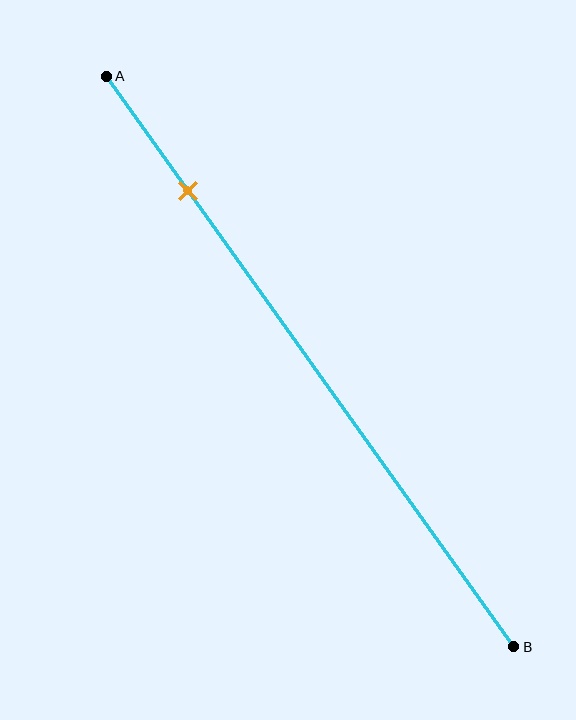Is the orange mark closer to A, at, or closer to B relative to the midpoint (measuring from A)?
The orange mark is closer to point A than the midpoint of segment AB.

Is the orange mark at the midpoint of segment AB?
No, the mark is at about 20% from A, not at the 50% midpoint.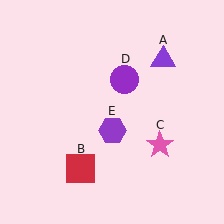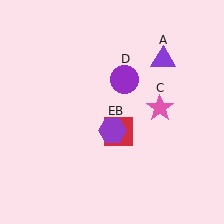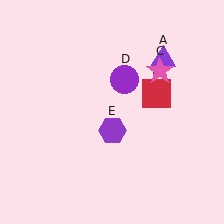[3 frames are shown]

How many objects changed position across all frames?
2 objects changed position: red square (object B), pink star (object C).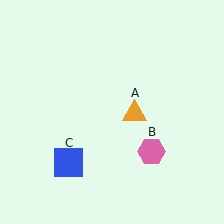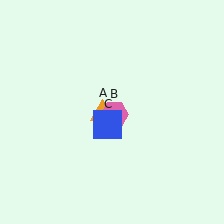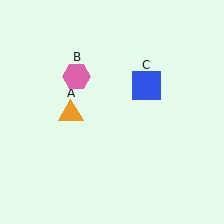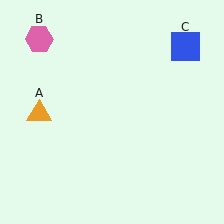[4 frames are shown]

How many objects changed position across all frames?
3 objects changed position: orange triangle (object A), pink hexagon (object B), blue square (object C).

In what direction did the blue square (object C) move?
The blue square (object C) moved up and to the right.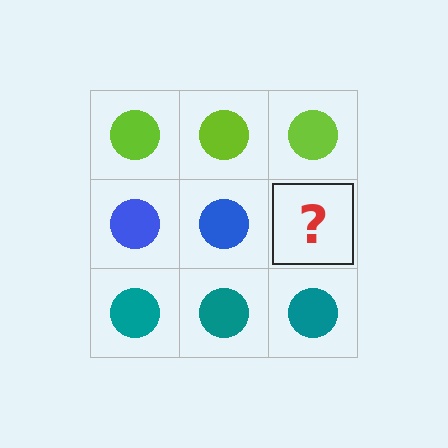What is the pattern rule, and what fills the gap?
The rule is that each row has a consistent color. The gap should be filled with a blue circle.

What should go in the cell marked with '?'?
The missing cell should contain a blue circle.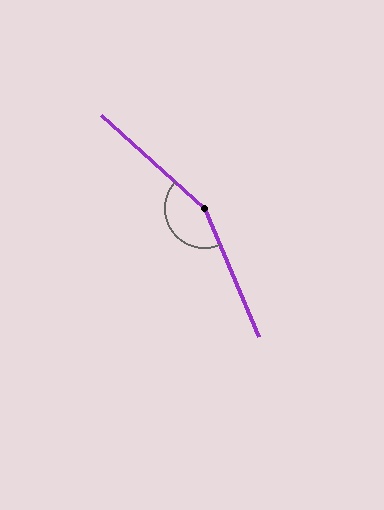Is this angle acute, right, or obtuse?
It is obtuse.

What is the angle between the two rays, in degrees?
Approximately 154 degrees.